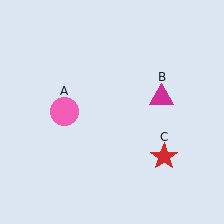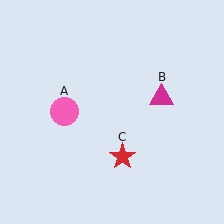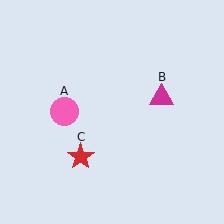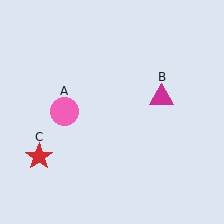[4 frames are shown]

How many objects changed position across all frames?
1 object changed position: red star (object C).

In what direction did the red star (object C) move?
The red star (object C) moved left.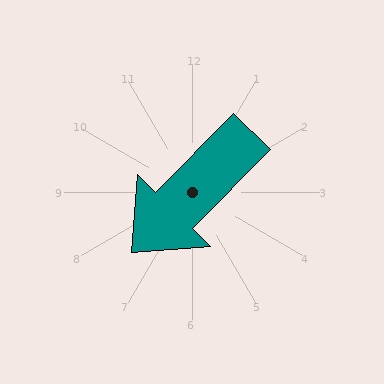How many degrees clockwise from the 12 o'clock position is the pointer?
Approximately 225 degrees.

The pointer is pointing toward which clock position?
Roughly 7 o'clock.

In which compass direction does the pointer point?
Southwest.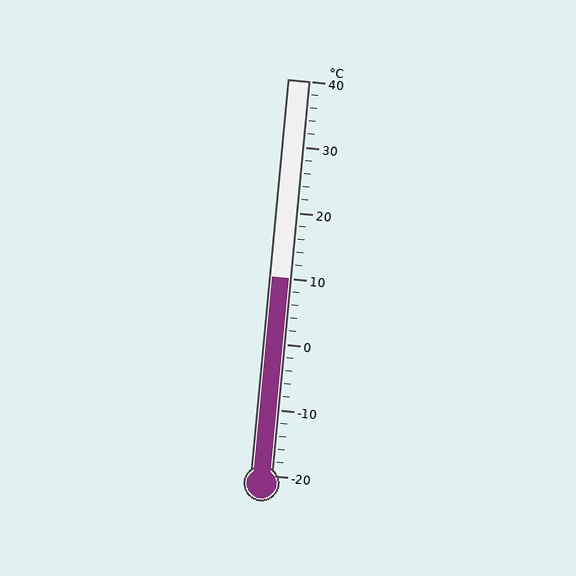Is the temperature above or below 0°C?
The temperature is above 0°C.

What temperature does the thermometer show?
The thermometer shows approximately 10°C.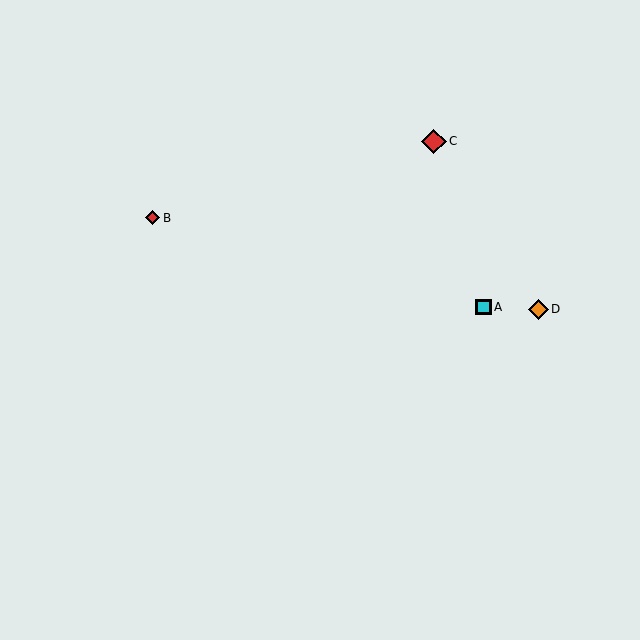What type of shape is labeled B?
Shape B is a red diamond.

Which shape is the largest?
The red diamond (labeled C) is the largest.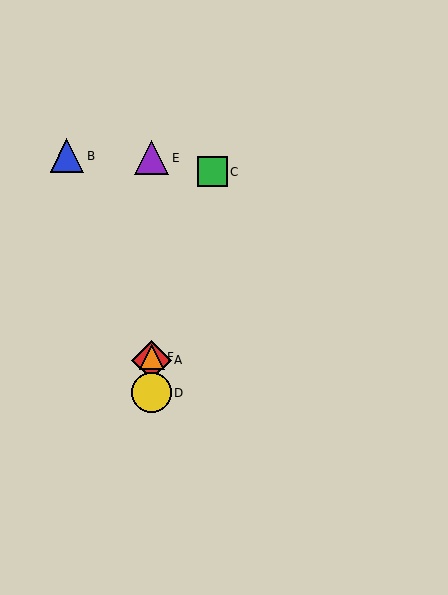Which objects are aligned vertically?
Objects A, D, E, F are aligned vertically.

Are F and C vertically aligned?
No, F is at x≈152 and C is at x≈212.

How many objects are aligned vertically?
4 objects (A, D, E, F) are aligned vertically.